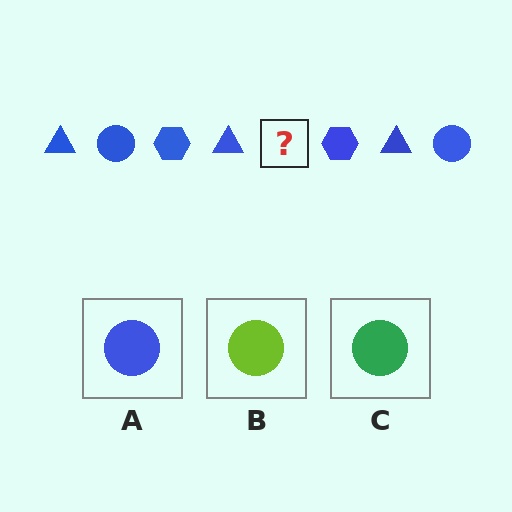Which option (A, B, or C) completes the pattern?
A.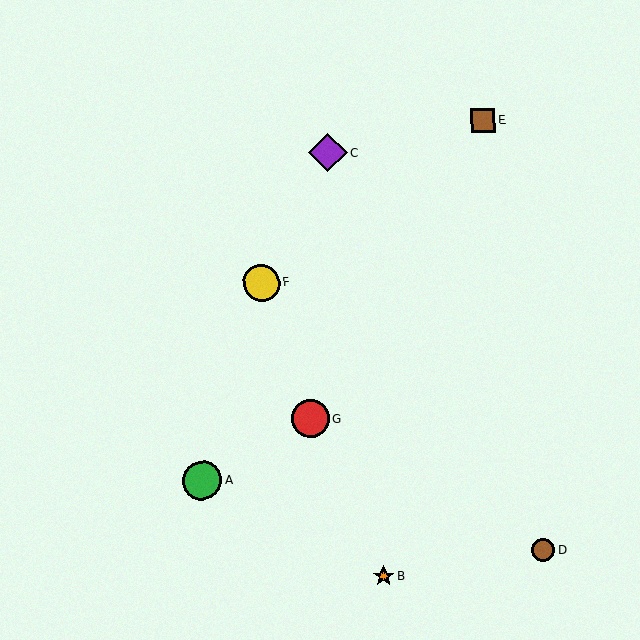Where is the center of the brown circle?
The center of the brown circle is at (543, 550).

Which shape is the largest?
The green circle (labeled A) is the largest.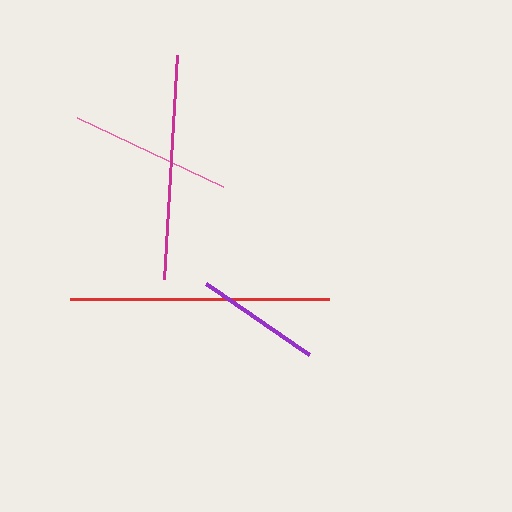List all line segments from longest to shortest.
From longest to shortest: red, magenta, pink, purple.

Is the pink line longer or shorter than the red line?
The red line is longer than the pink line.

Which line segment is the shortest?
The purple line is the shortest at approximately 125 pixels.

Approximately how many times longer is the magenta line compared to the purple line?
The magenta line is approximately 1.8 times the length of the purple line.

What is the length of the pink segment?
The pink segment is approximately 161 pixels long.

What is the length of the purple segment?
The purple segment is approximately 125 pixels long.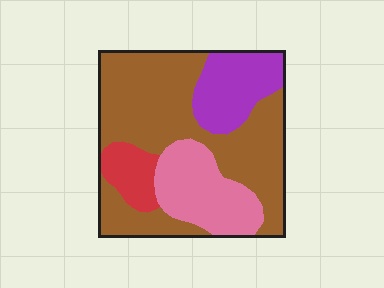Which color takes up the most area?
Brown, at roughly 55%.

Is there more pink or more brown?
Brown.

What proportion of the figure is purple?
Purple covers around 15% of the figure.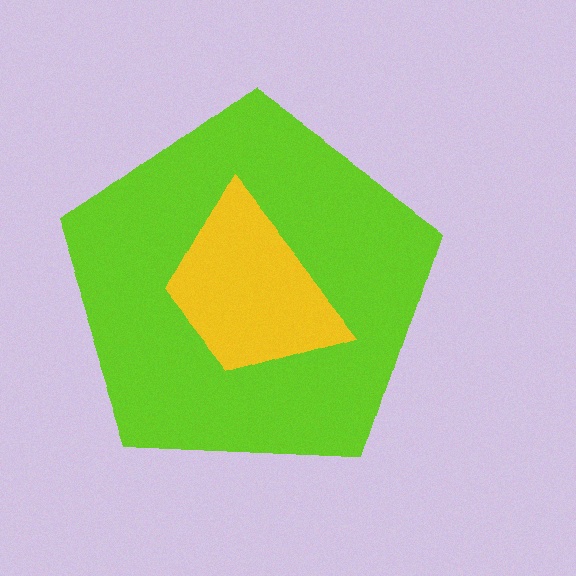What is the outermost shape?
The lime pentagon.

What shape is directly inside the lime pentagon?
The yellow trapezoid.